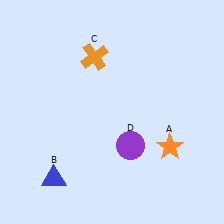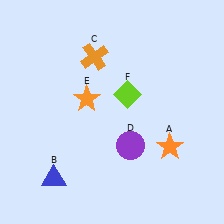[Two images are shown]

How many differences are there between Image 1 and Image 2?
There are 2 differences between the two images.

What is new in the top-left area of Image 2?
An orange star (E) was added in the top-left area of Image 2.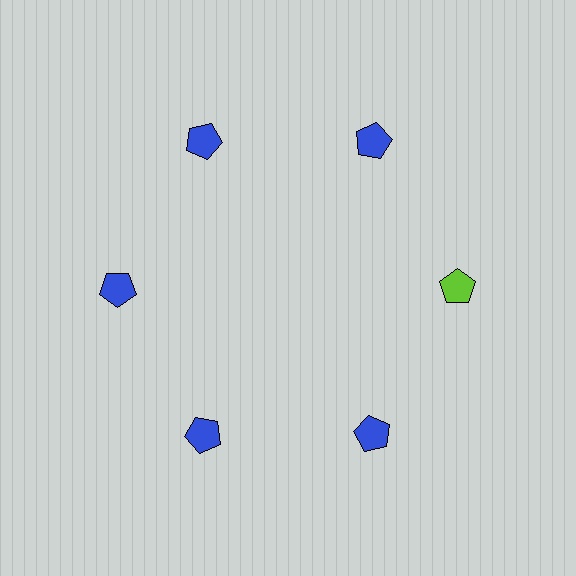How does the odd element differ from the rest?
It has a different color: lime instead of blue.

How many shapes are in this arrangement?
There are 6 shapes arranged in a ring pattern.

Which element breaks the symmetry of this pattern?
The lime pentagon at roughly the 3 o'clock position breaks the symmetry. All other shapes are blue pentagons.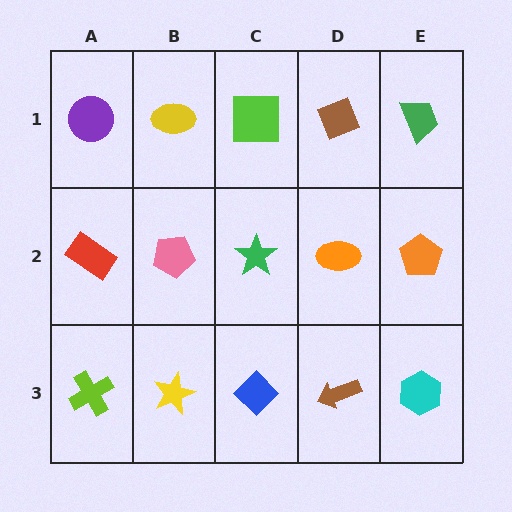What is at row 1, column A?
A purple circle.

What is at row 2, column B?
A pink pentagon.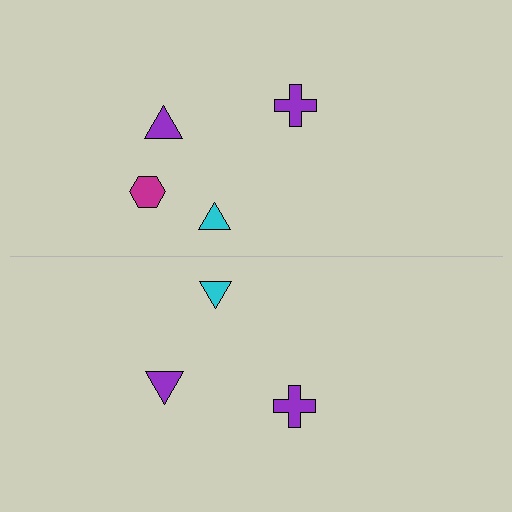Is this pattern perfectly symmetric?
No, the pattern is not perfectly symmetric. A magenta hexagon is missing from the bottom side.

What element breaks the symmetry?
A magenta hexagon is missing from the bottom side.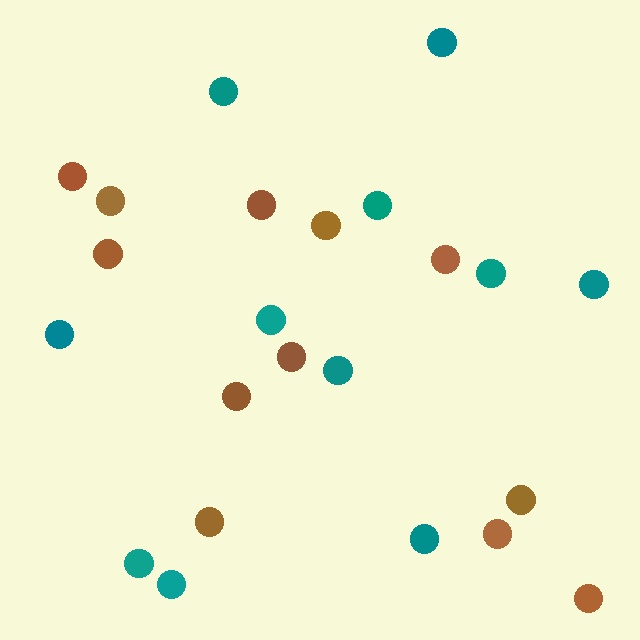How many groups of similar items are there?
There are 2 groups: one group of teal circles (11) and one group of brown circles (12).